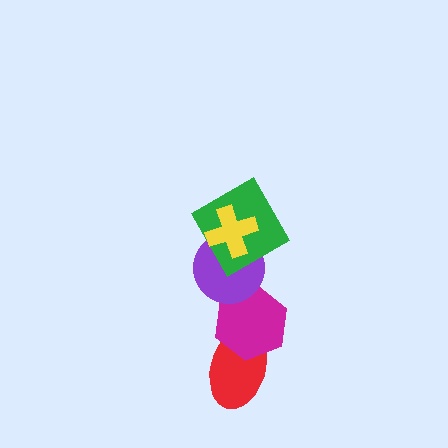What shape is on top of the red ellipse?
The magenta hexagon is on top of the red ellipse.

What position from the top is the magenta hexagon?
The magenta hexagon is 4th from the top.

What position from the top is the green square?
The green square is 2nd from the top.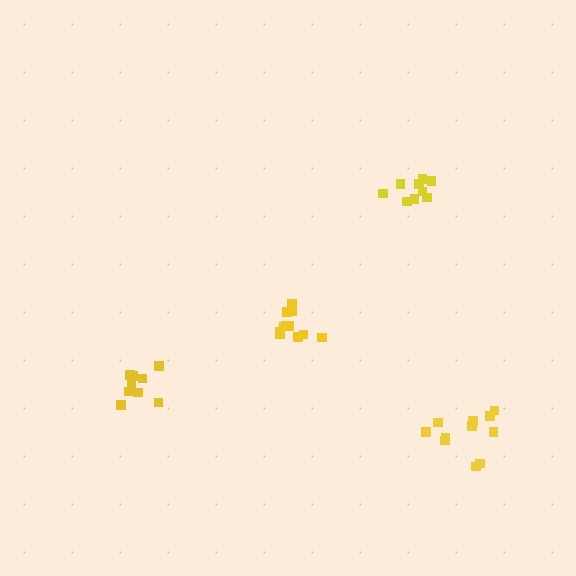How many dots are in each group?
Group 1: 10 dots, Group 2: 11 dots, Group 3: 11 dots, Group 4: 9 dots (41 total).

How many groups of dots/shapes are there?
There are 4 groups.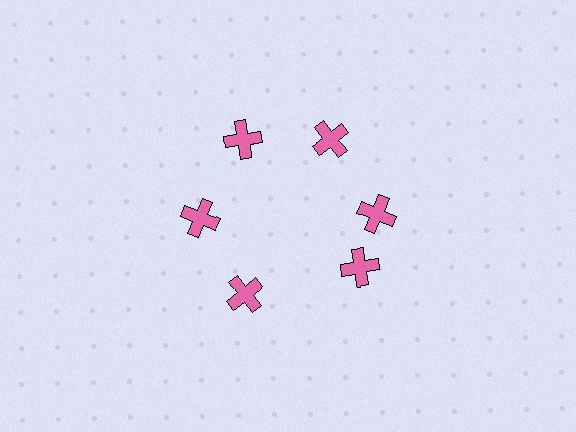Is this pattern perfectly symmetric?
No. The 6 pink crosses are arranged in a ring, but one element near the 5 o'clock position is rotated out of alignment along the ring, breaking the 6-fold rotational symmetry.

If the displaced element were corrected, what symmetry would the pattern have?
It would have 6-fold rotational symmetry — the pattern would map onto itself every 60 degrees.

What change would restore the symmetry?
The symmetry would be restored by rotating it back into even spacing with its neighbors so that all 6 crosses sit at equal angles and equal distance from the center.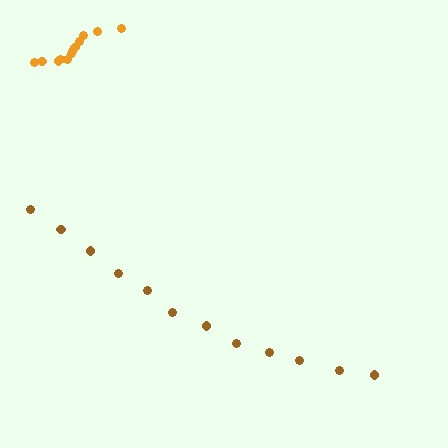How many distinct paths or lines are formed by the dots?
There are 2 distinct paths.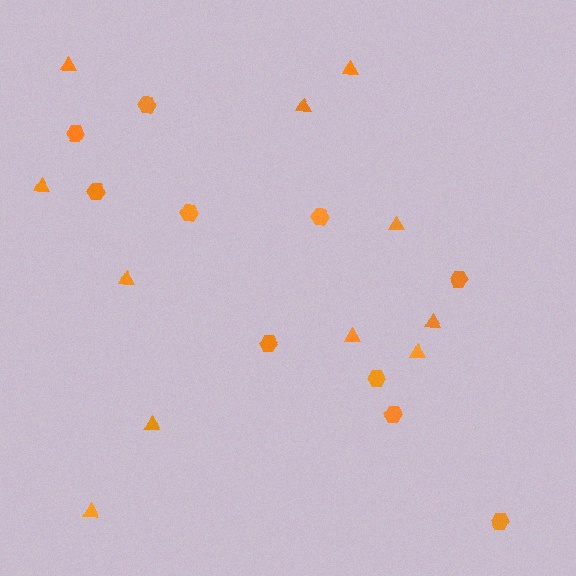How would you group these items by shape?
There are 2 groups: one group of triangles (11) and one group of hexagons (10).